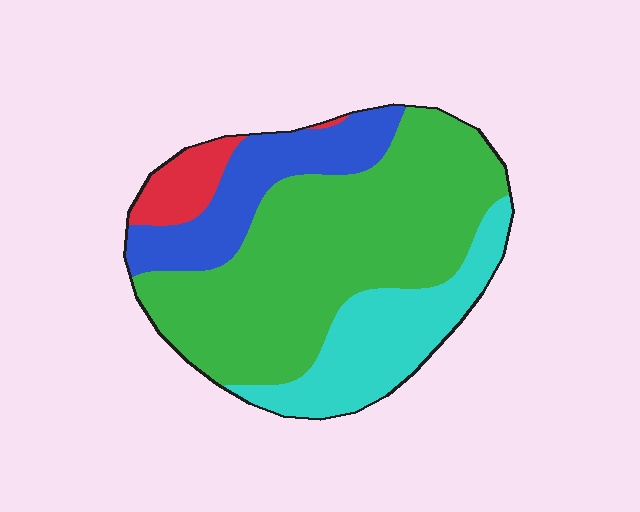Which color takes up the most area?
Green, at roughly 55%.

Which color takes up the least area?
Red, at roughly 5%.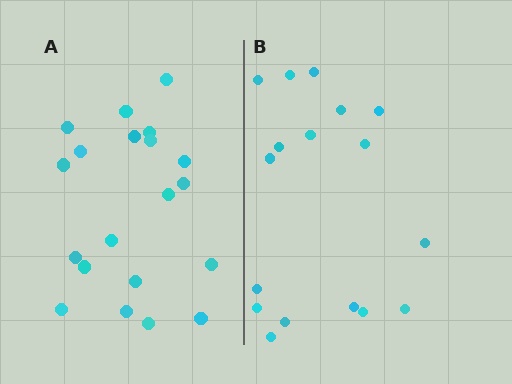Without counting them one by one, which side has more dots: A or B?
Region A (the left region) has more dots.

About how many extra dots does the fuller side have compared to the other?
Region A has just a few more — roughly 2 or 3 more dots than region B.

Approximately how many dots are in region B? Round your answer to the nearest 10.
About 20 dots. (The exact count is 17, which rounds to 20.)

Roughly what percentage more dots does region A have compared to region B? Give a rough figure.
About 20% more.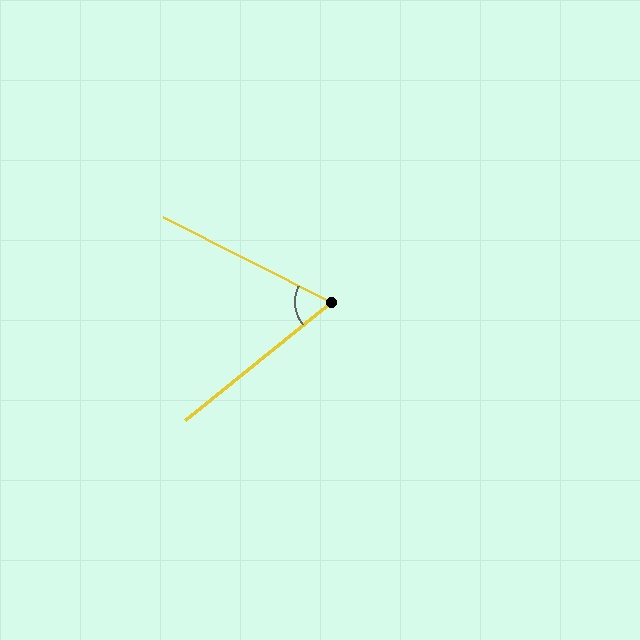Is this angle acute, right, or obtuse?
It is acute.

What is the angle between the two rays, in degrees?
Approximately 66 degrees.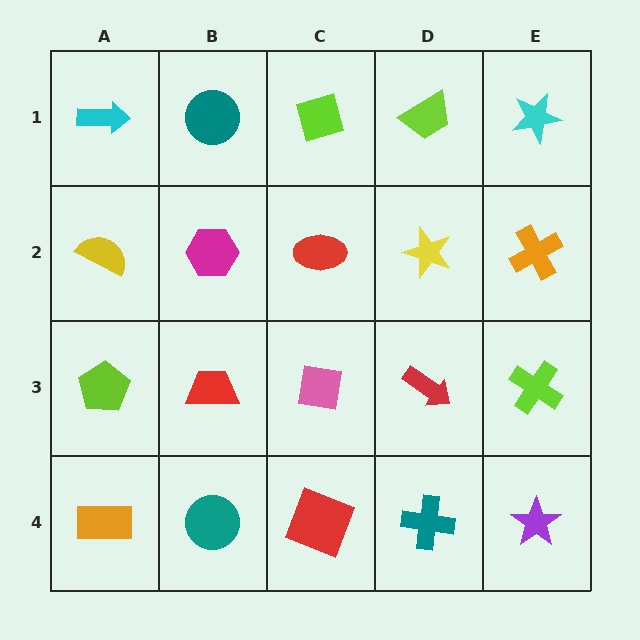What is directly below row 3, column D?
A teal cross.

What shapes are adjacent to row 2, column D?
A lime trapezoid (row 1, column D), a red arrow (row 3, column D), a red ellipse (row 2, column C), an orange cross (row 2, column E).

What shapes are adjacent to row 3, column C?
A red ellipse (row 2, column C), a red square (row 4, column C), a red trapezoid (row 3, column B), a red arrow (row 3, column D).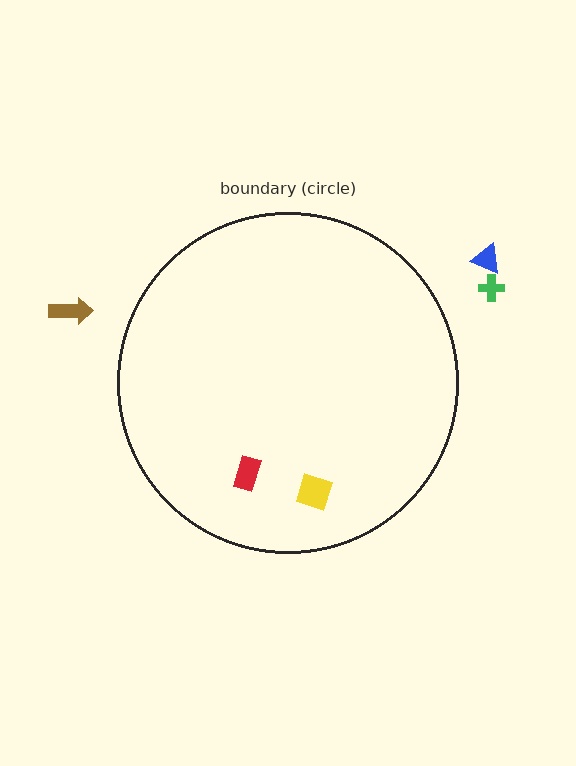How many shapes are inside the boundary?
2 inside, 3 outside.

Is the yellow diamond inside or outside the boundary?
Inside.